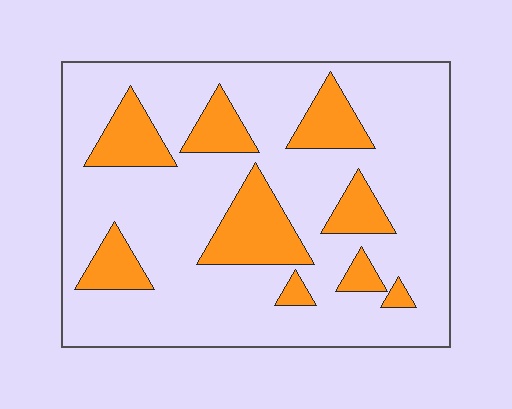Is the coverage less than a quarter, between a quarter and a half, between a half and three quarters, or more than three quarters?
Less than a quarter.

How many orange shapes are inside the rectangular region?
9.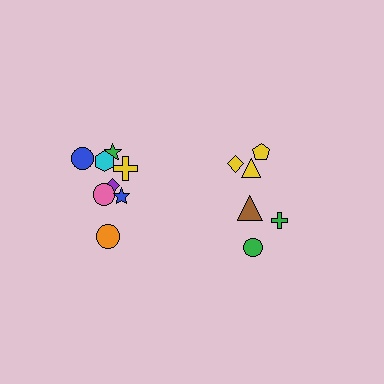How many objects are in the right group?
There are 6 objects.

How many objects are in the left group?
There are 8 objects.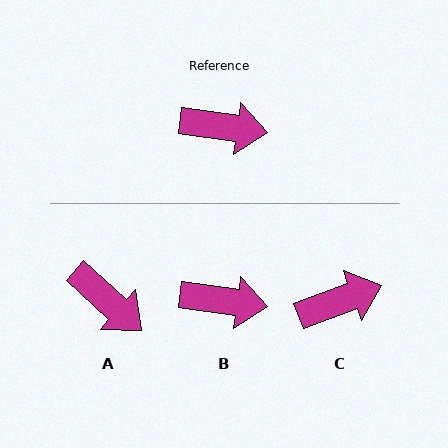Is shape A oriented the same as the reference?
No, it is off by about 34 degrees.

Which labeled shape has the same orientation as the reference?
B.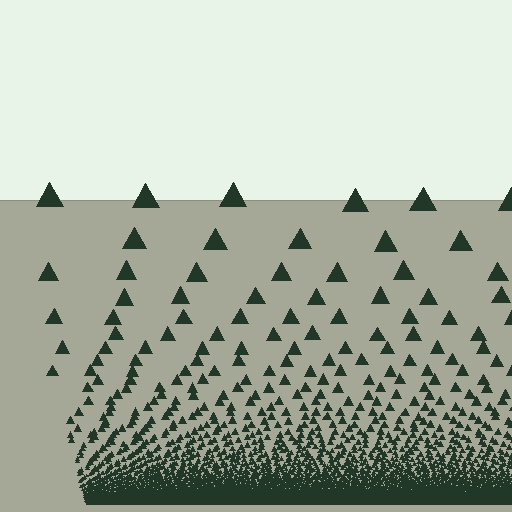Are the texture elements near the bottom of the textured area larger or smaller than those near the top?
Smaller. The gradient is inverted — elements near the bottom are smaller and denser.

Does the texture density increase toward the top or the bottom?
Density increases toward the bottom.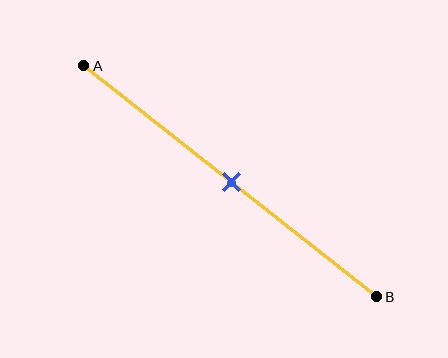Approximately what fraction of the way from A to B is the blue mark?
The blue mark is approximately 50% of the way from A to B.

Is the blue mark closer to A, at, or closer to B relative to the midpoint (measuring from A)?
The blue mark is approximately at the midpoint of segment AB.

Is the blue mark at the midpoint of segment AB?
Yes, the mark is approximately at the midpoint.